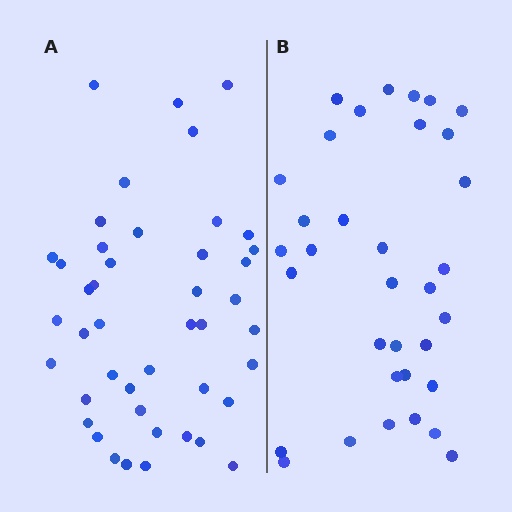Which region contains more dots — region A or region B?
Region A (the left region) has more dots.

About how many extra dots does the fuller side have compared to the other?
Region A has roughly 10 or so more dots than region B.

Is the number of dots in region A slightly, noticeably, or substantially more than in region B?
Region A has noticeably more, but not dramatically so. The ratio is roughly 1.3 to 1.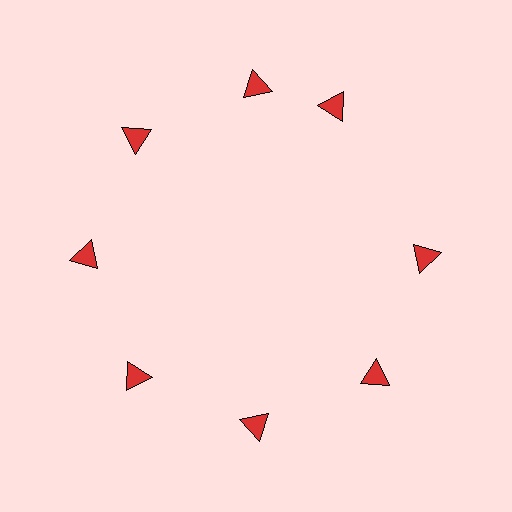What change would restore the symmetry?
The symmetry would be restored by rotating it back into even spacing with its neighbors so that all 8 triangles sit at equal angles and equal distance from the center.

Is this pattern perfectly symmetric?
No. The 8 red triangles are arranged in a ring, but one element near the 2 o'clock position is rotated out of alignment along the ring, breaking the 8-fold rotational symmetry.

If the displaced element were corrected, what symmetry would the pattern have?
It would have 8-fold rotational symmetry — the pattern would map onto itself every 45 degrees.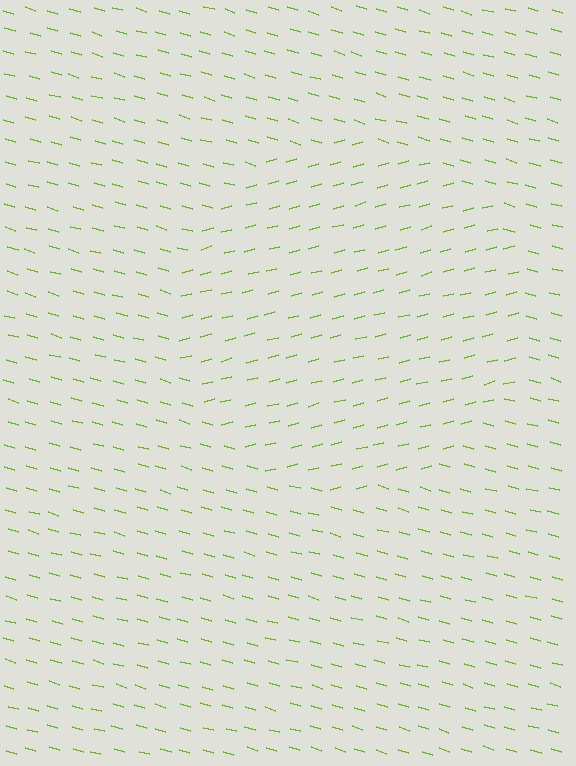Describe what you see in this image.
The image is filled with small lime line segments. A circle region in the image has lines oriented differently from the surrounding lines, creating a visible texture boundary.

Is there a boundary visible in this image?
Yes, there is a texture boundary formed by a change in line orientation.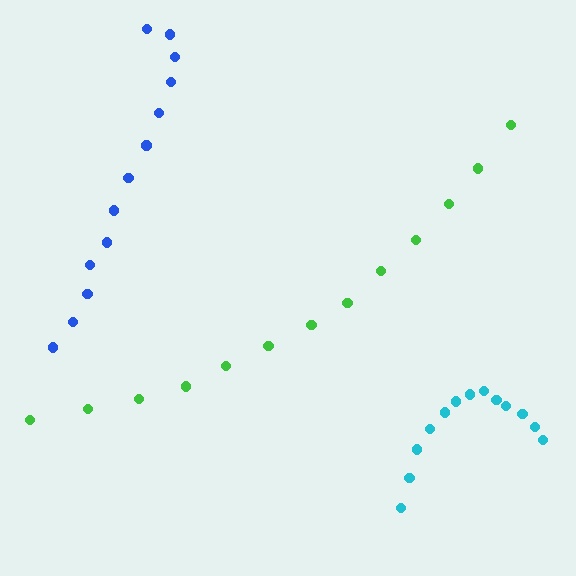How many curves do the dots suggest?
There are 3 distinct paths.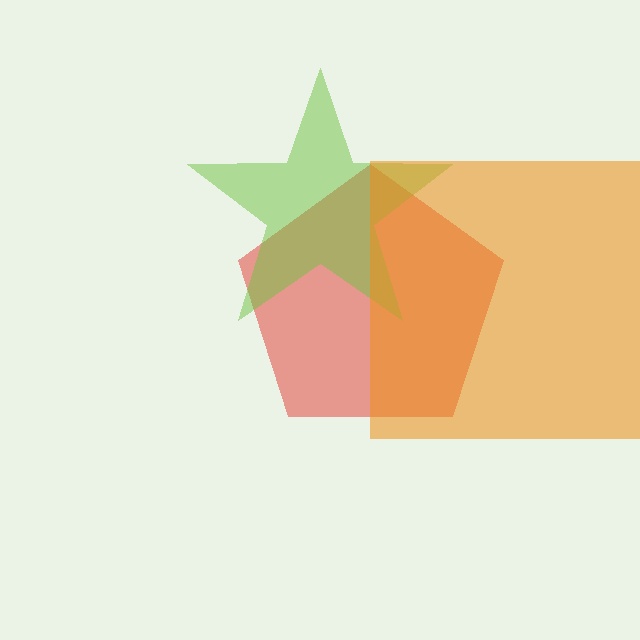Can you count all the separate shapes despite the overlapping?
Yes, there are 3 separate shapes.